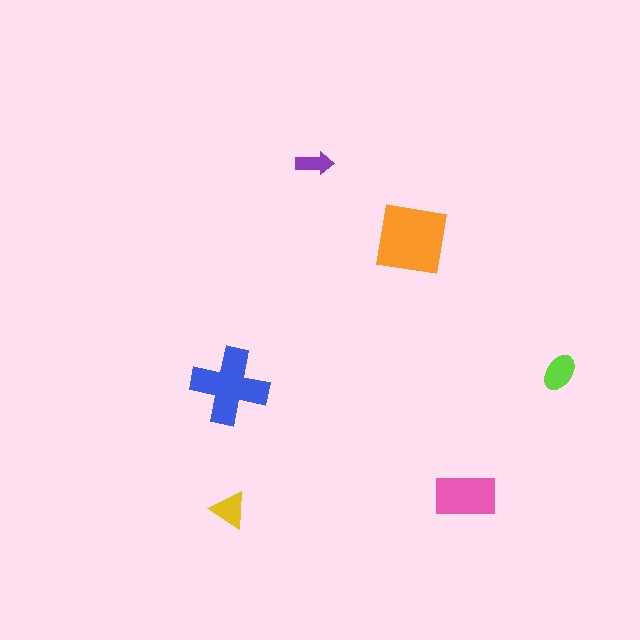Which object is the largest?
The orange square.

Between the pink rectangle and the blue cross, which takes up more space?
The blue cross.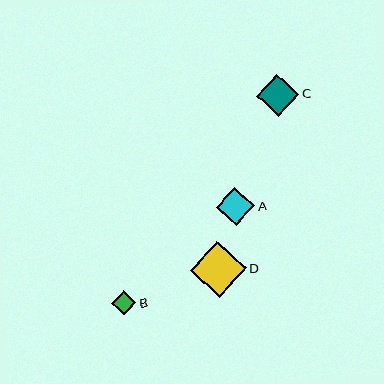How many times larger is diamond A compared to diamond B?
Diamond A is approximately 1.5 times the size of diamond B.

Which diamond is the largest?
Diamond D is the largest with a size of approximately 56 pixels.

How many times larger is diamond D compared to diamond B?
Diamond D is approximately 2.3 times the size of diamond B.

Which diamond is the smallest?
Diamond B is the smallest with a size of approximately 25 pixels.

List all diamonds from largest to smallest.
From largest to smallest: D, C, A, B.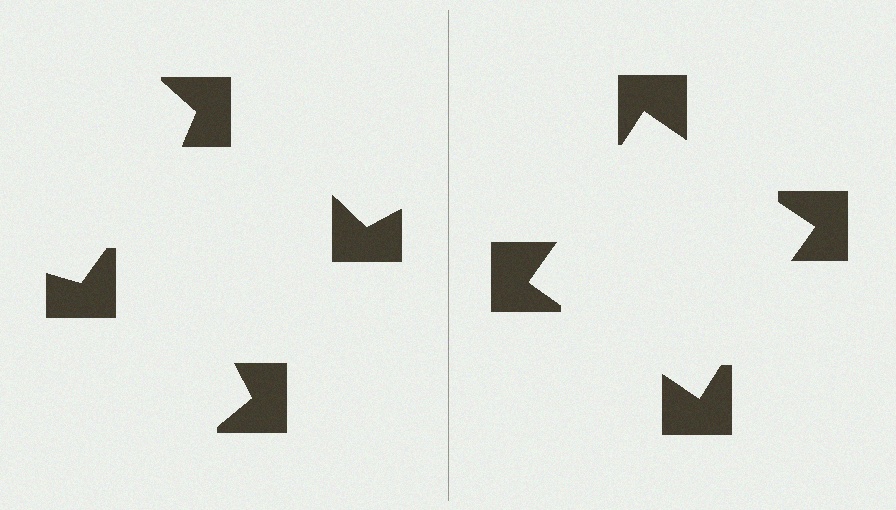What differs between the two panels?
The notched squares are positioned identically on both sides; only the wedge orientations differ. On the right they align to a square; on the left they are misaligned.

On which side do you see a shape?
An illusory square appears on the right side. On the left side the wedge cuts are rotated, so no coherent shape forms.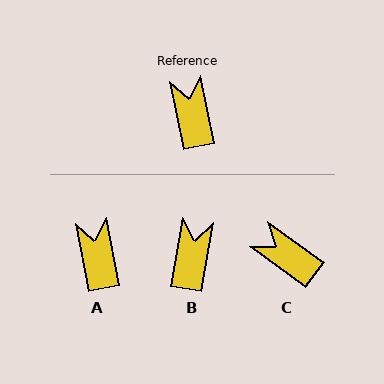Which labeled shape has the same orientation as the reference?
A.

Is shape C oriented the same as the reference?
No, it is off by about 43 degrees.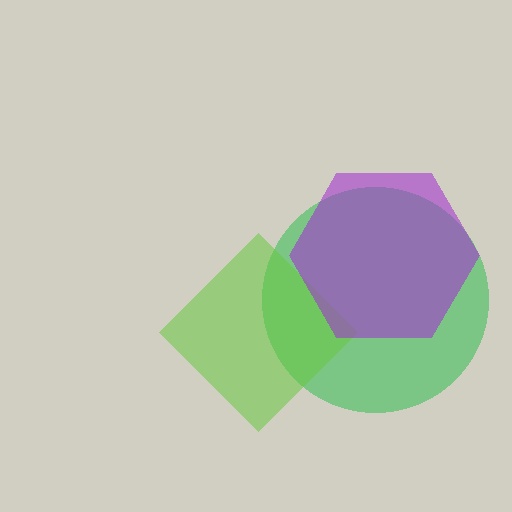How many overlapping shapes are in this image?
There are 3 overlapping shapes in the image.